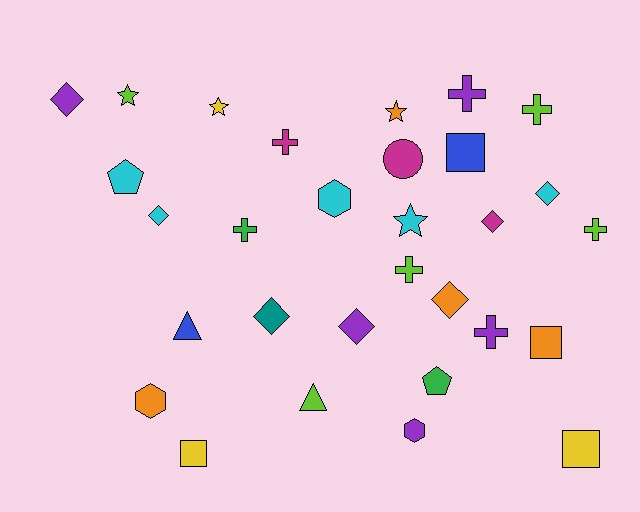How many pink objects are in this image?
There are no pink objects.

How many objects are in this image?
There are 30 objects.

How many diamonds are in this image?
There are 7 diamonds.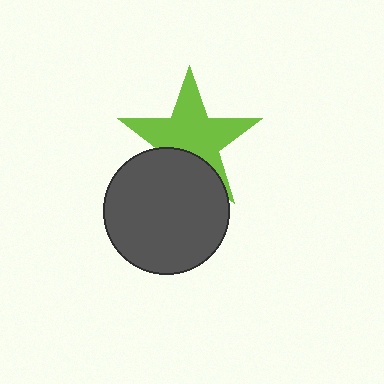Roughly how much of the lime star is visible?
Most of it is visible (roughly 70%).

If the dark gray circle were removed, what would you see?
You would see the complete lime star.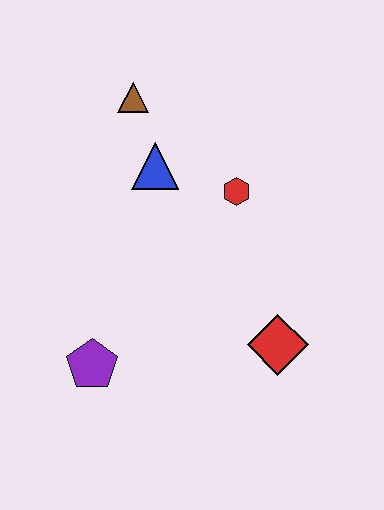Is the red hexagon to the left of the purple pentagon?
No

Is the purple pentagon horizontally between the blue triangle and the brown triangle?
No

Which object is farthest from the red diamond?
The brown triangle is farthest from the red diamond.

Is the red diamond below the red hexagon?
Yes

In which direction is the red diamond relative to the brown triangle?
The red diamond is below the brown triangle.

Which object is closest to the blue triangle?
The brown triangle is closest to the blue triangle.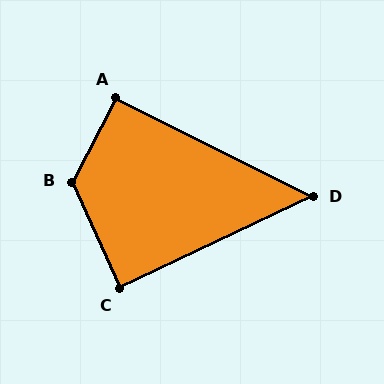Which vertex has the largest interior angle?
B, at approximately 128 degrees.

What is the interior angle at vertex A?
Approximately 91 degrees (approximately right).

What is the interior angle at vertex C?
Approximately 89 degrees (approximately right).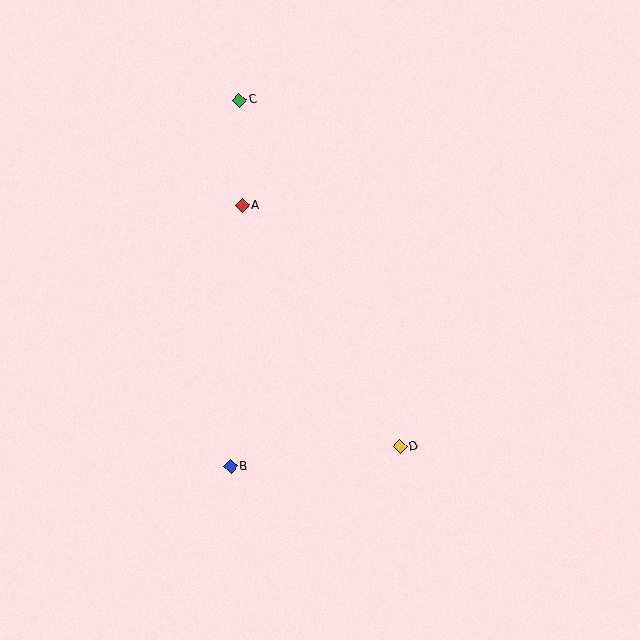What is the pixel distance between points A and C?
The distance between A and C is 106 pixels.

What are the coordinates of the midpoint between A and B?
The midpoint between A and B is at (236, 336).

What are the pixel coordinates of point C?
Point C is at (239, 100).